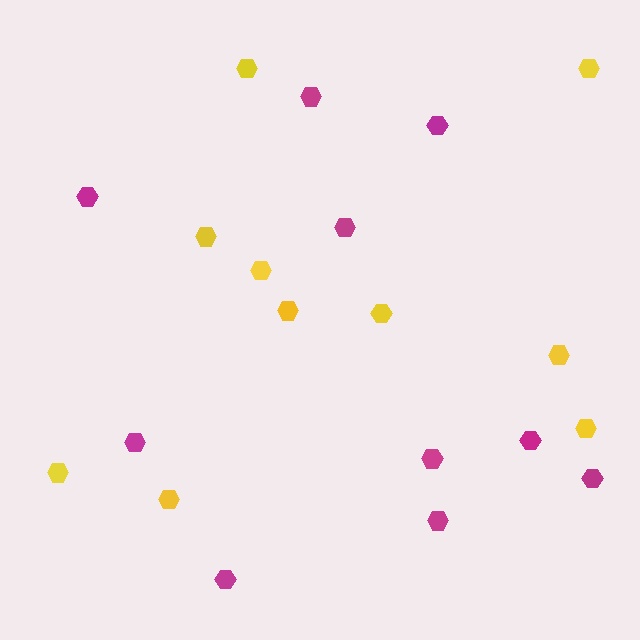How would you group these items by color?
There are 2 groups: one group of magenta hexagons (10) and one group of yellow hexagons (10).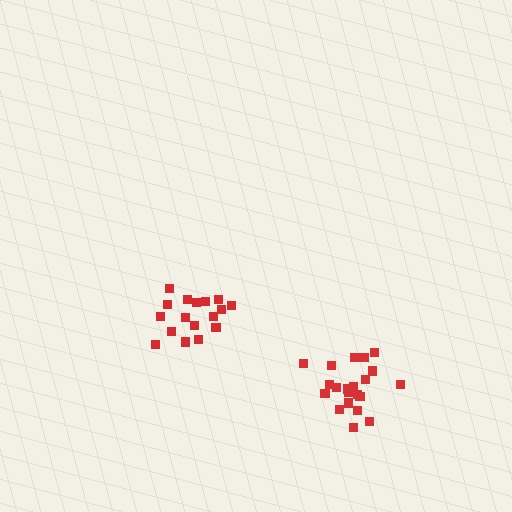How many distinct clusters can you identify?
There are 2 distinct clusters.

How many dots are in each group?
Group 1: 21 dots, Group 2: 18 dots (39 total).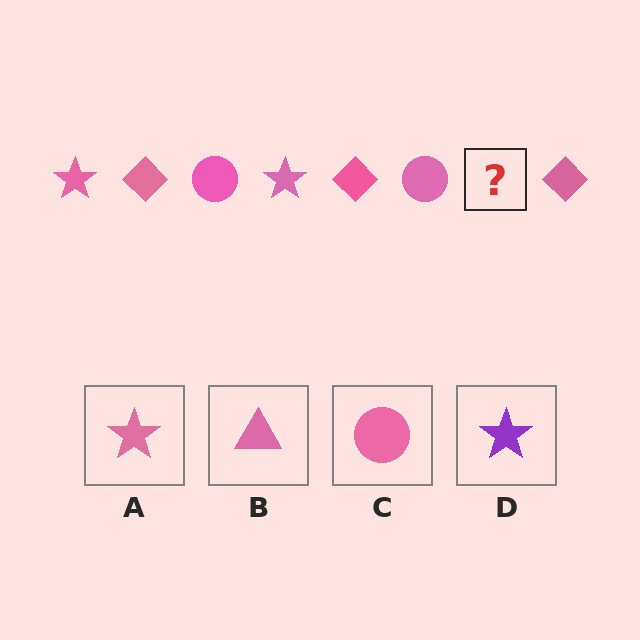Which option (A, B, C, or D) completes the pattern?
A.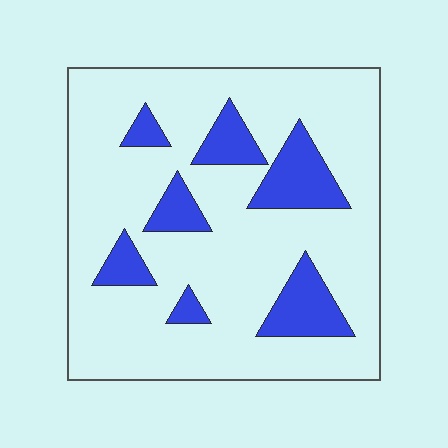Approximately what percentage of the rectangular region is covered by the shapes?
Approximately 20%.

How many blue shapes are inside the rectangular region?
7.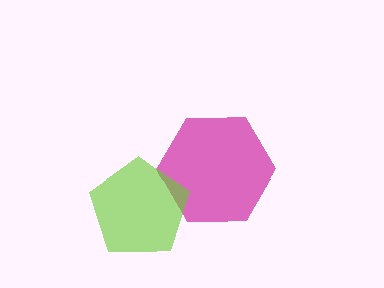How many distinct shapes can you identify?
There are 2 distinct shapes: a magenta hexagon, a lime pentagon.